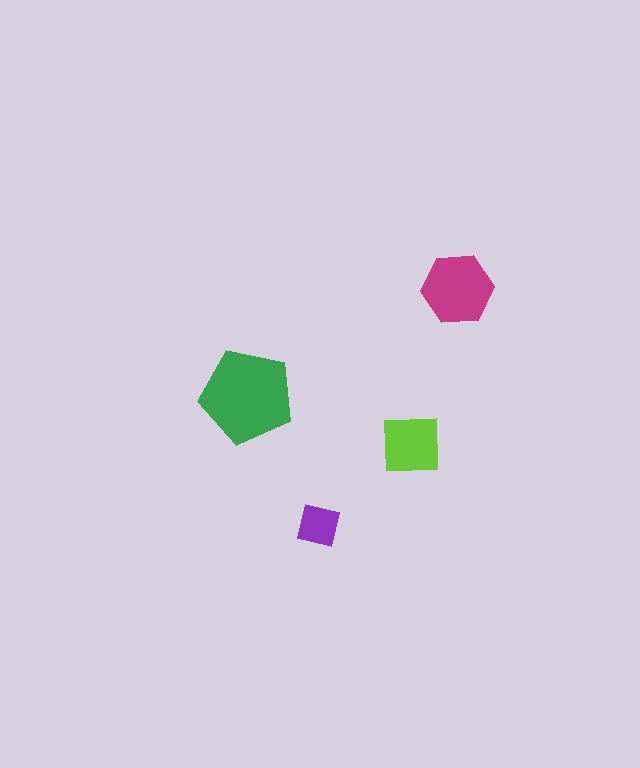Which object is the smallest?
The purple square.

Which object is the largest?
The green pentagon.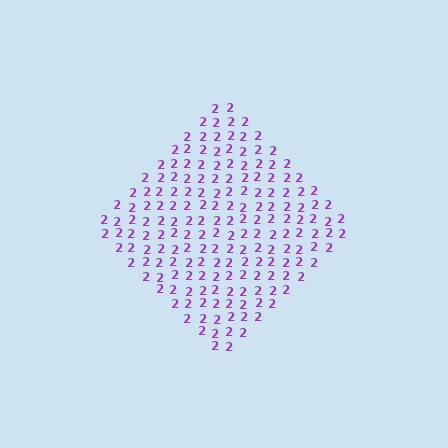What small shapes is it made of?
It is made of small digit 2's.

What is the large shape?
The large shape is a diamond.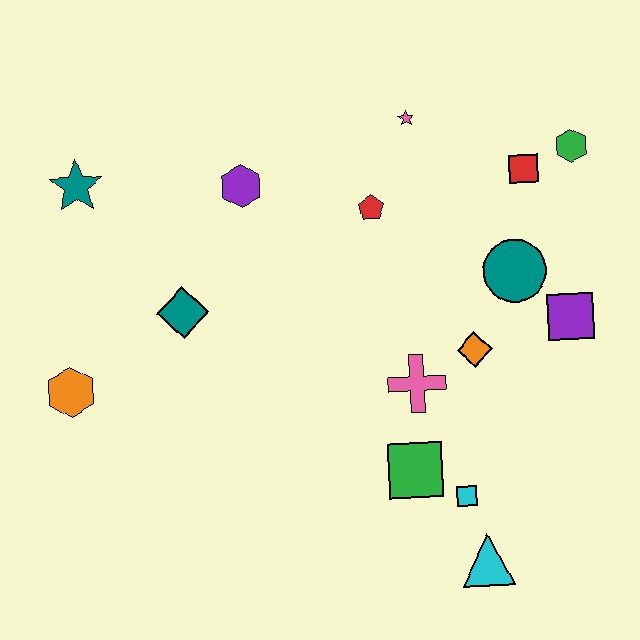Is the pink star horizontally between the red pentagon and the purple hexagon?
No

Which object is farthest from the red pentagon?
The cyan triangle is farthest from the red pentagon.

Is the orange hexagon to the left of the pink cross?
Yes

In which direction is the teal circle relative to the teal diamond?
The teal circle is to the right of the teal diamond.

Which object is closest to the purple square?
The teal circle is closest to the purple square.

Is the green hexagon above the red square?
Yes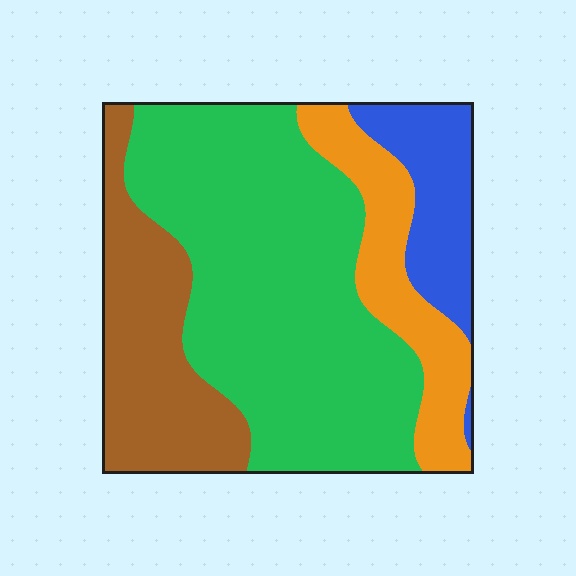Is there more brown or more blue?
Brown.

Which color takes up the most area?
Green, at roughly 50%.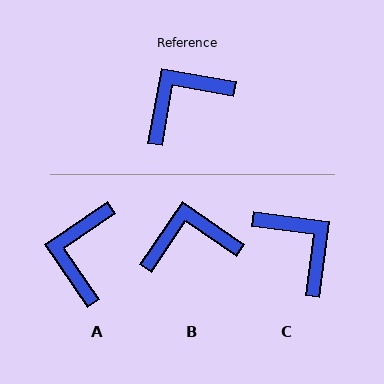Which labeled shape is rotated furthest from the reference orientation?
C, about 87 degrees away.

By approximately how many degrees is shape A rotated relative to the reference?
Approximately 44 degrees counter-clockwise.